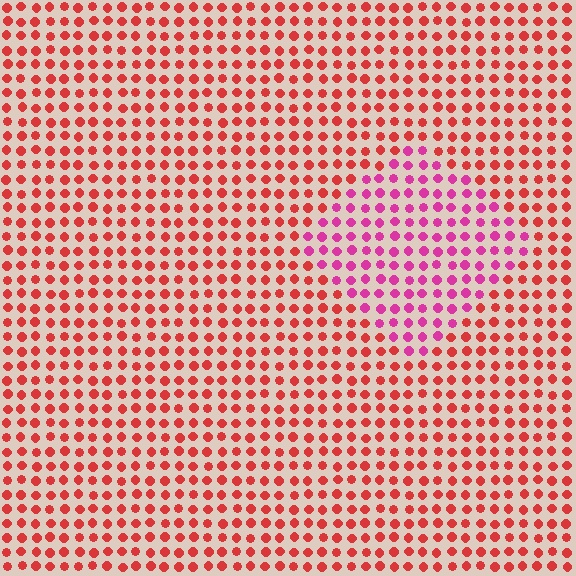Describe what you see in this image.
The image is filled with small red elements in a uniform arrangement. A diamond-shaped region is visible where the elements are tinted to a slightly different hue, forming a subtle color boundary.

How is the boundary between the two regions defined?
The boundary is defined purely by a slight shift in hue (about 39 degrees). Spacing, size, and orientation are identical on both sides.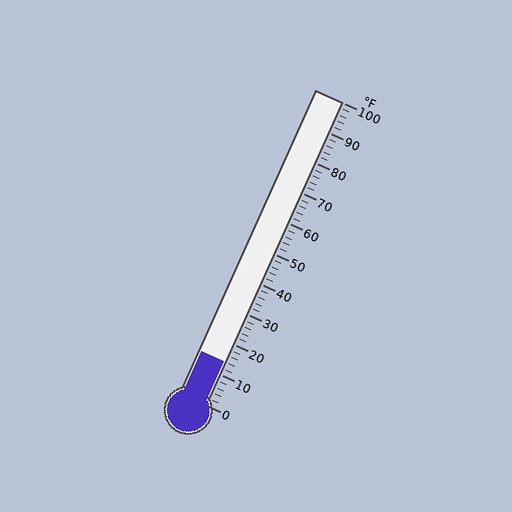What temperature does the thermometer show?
The thermometer shows approximately 14°F.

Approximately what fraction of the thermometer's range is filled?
The thermometer is filled to approximately 15% of its range.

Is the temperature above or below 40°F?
The temperature is below 40°F.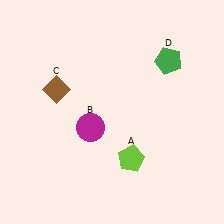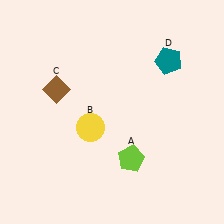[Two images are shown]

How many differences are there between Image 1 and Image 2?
There are 2 differences between the two images.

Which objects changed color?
B changed from magenta to yellow. D changed from green to teal.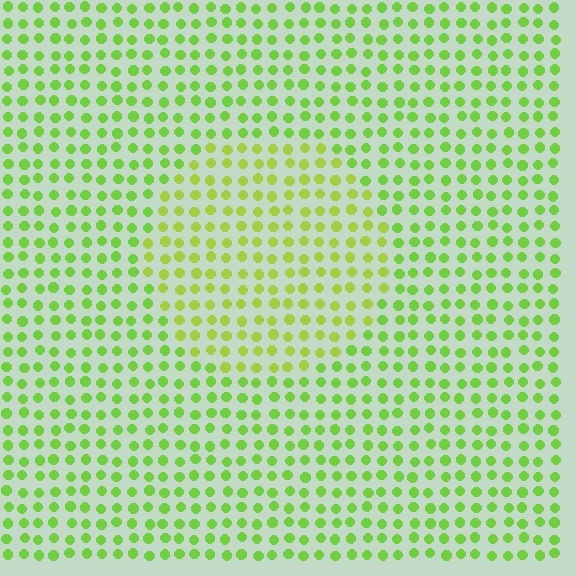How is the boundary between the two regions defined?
The boundary is defined purely by a slight shift in hue (about 20 degrees). Spacing, size, and orientation are identical on both sides.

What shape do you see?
I see a circle.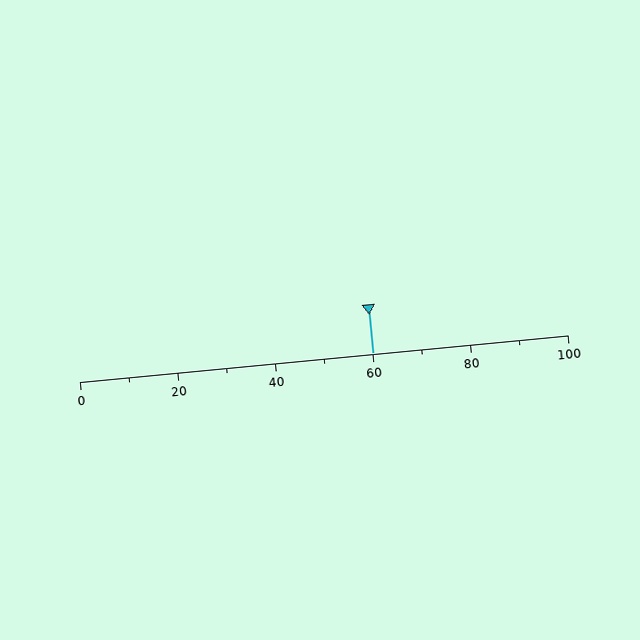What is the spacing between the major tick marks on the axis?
The major ticks are spaced 20 apart.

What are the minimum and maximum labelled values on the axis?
The axis runs from 0 to 100.